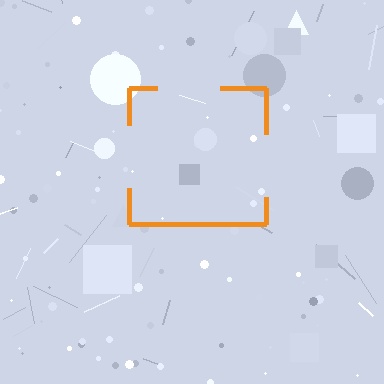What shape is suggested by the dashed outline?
The dashed outline suggests a square.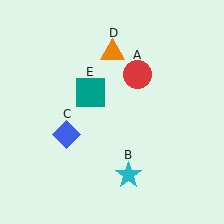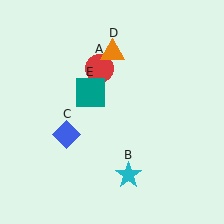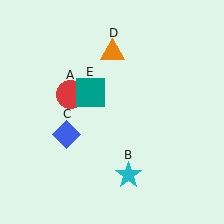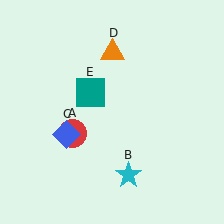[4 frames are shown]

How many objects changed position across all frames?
1 object changed position: red circle (object A).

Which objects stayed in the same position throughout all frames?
Cyan star (object B) and blue diamond (object C) and orange triangle (object D) and teal square (object E) remained stationary.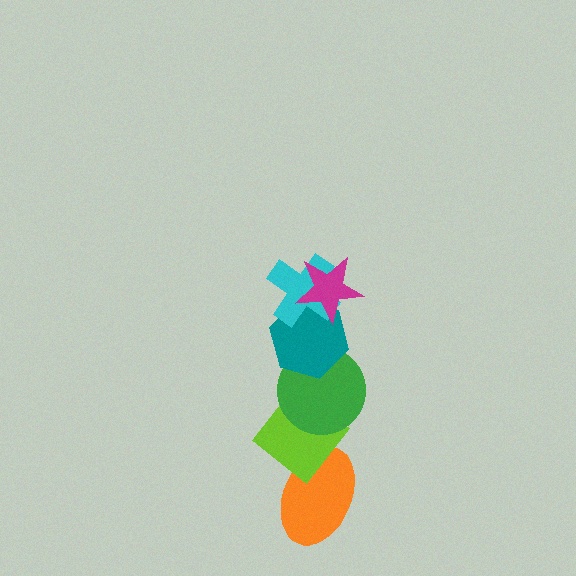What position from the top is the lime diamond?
The lime diamond is 5th from the top.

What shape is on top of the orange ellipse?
The lime diamond is on top of the orange ellipse.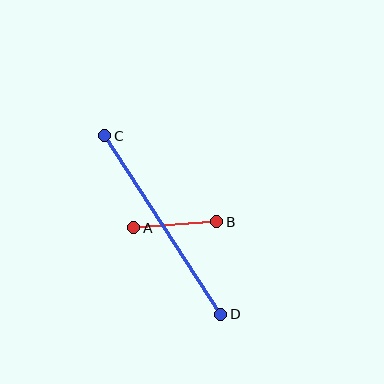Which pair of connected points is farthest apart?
Points C and D are farthest apart.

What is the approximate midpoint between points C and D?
The midpoint is at approximately (163, 225) pixels.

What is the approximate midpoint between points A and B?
The midpoint is at approximately (175, 225) pixels.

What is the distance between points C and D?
The distance is approximately 213 pixels.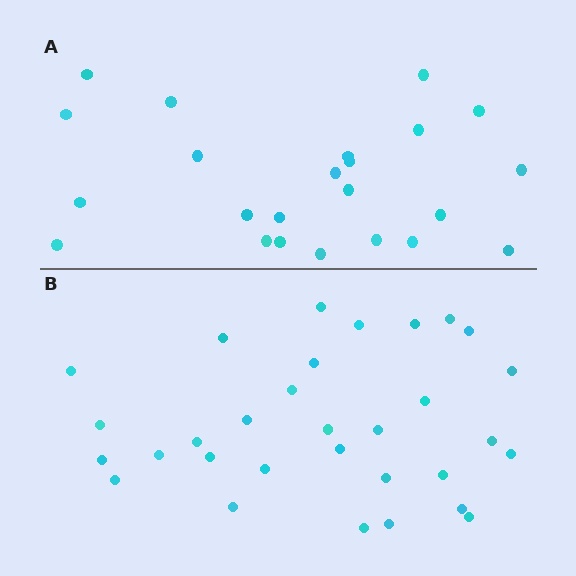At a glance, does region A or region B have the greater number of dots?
Region B (the bottom region) has more dots.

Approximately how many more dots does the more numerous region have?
Region B has roughly 8 or so more dots than region A.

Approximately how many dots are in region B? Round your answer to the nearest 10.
About 30 dots. (The exact count is 31, which rounds to 30.)